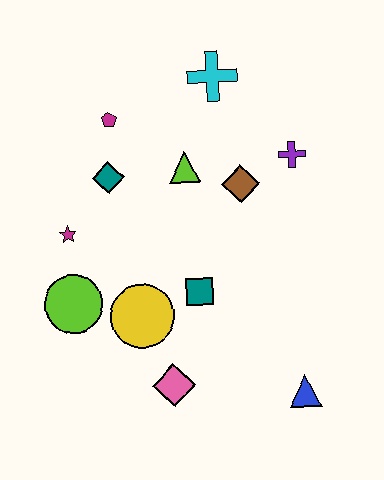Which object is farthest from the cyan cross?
The blue triangle is farthest from the cyan cross.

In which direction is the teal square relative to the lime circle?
The teal square is to the right of the lime circle.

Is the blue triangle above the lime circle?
No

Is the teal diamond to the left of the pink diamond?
Yes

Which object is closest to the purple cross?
The brown diamond is closest to the purple cross.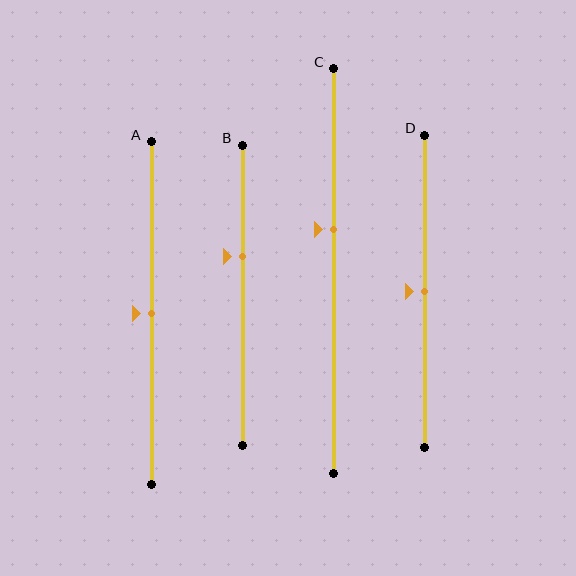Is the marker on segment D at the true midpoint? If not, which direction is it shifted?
Yes, the marker on segment D is at the true midpoint.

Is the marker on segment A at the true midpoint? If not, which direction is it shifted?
Yes, the marker on segment A is at the true midpoint.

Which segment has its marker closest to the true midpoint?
Segment A has its marker closest to the true midpoint.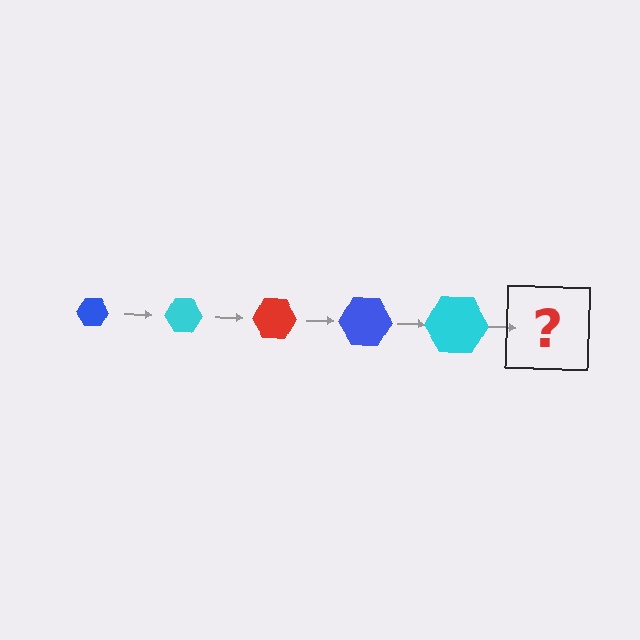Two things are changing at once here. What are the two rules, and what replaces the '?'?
The two rules are that the hexagon grows larger each step and the color cycles through blue, cyan, and red. The '?' should be a red hexagon, larger than the previous one.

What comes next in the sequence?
The next element should be a red hexagon, larger than the previous one.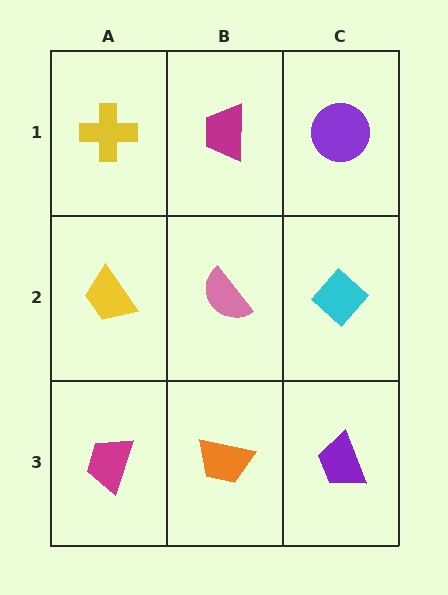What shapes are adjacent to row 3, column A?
A yellow trapezoid (row 2, column A), an orange trapezoid (row 3, column B).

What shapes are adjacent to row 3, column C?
A cyan diamond (row 2, column C), an orange trapezoid (row 3, column B).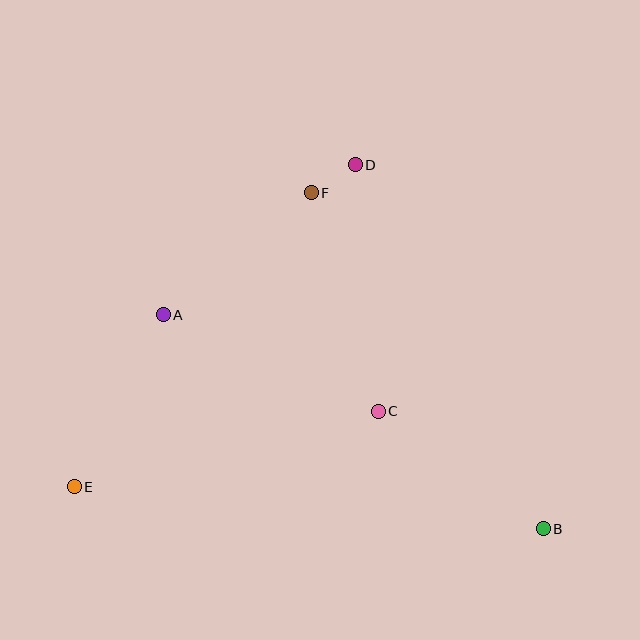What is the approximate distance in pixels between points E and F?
The distance between E and F is approximately 378 pixels.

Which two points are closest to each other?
Points D and F are closest to each other.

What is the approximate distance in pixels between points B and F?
The distance between B and F is approximately 409 pixels.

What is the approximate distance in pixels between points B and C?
The distance between B and C is approximately 203 pixels.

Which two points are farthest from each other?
Points B and E are farthest from each other.